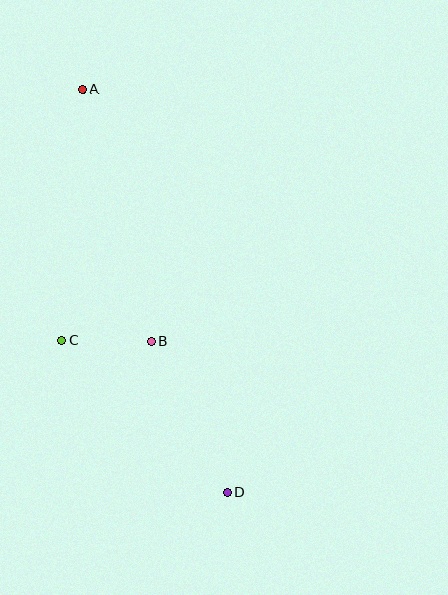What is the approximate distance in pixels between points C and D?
The distance between C and D is approximately 225 pixels.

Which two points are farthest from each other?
Points A and D are farthest from each other.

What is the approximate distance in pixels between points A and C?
The distance between A and C is approximately 251 pixels.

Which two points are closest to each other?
Points B and C are closest to each other.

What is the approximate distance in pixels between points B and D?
The distance between B and D is approximately 169 pixels.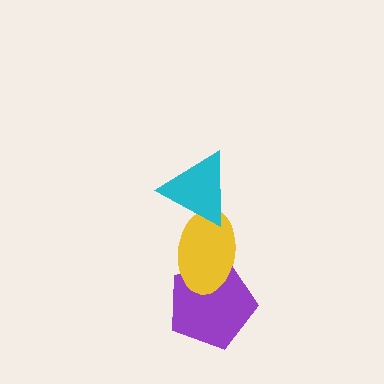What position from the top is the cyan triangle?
The cyan triangle is 1st from the top.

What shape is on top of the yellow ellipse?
The cyan triangle is on top of the yellow ellipse.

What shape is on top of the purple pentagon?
The yellow ellipse is on top of the purple pentagon.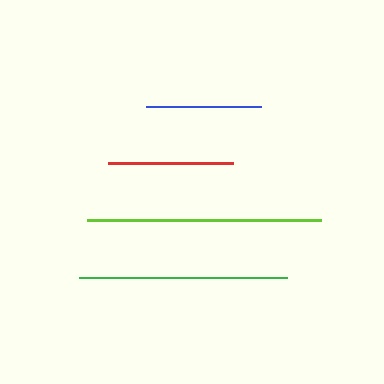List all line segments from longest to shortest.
From longest to shortest: lime, green, red, blue.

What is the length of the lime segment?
The lime segment is approximately 234 pixels long.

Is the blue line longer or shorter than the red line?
The red line is longer than the blue line.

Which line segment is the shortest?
The blue line is the shortest at approximately 115 pixels.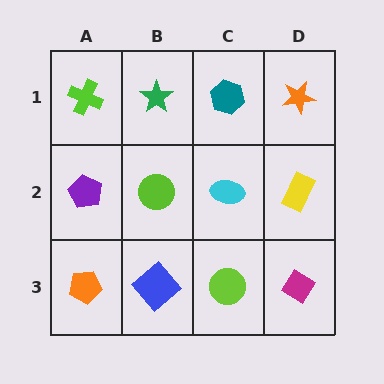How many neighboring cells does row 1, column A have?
2.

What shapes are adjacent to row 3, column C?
A cyan ellipse (row 2, column C), a blue diamond (row 3, column B), a magenta diamond (row 3, column D).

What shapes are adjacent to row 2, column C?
A teal hexagon (row 1, column C), a lime circle (row 3, column C), a lime circle (row 2, column B), a yellow rectangle (row 2, column D).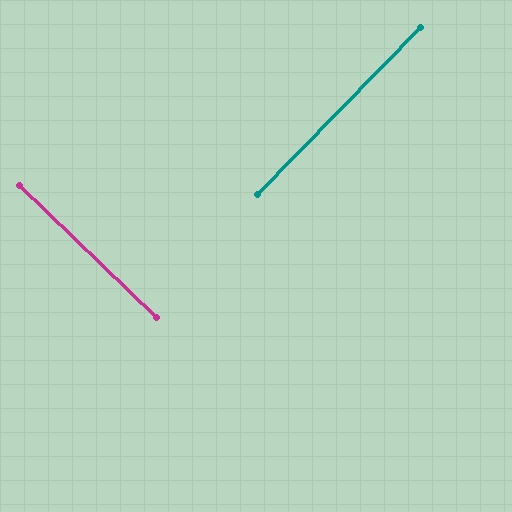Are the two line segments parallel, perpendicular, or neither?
Perpendicular — they meet at approximately 90°.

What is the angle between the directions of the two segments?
Approximately 90 degrees.